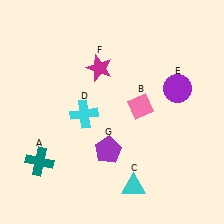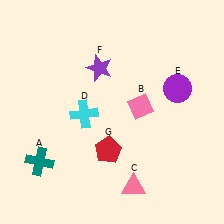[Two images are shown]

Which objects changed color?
C changed from cyan to pink. F changed from magenta to purple. G changed from purple to red.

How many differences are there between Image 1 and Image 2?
There are 3 differences between the two images.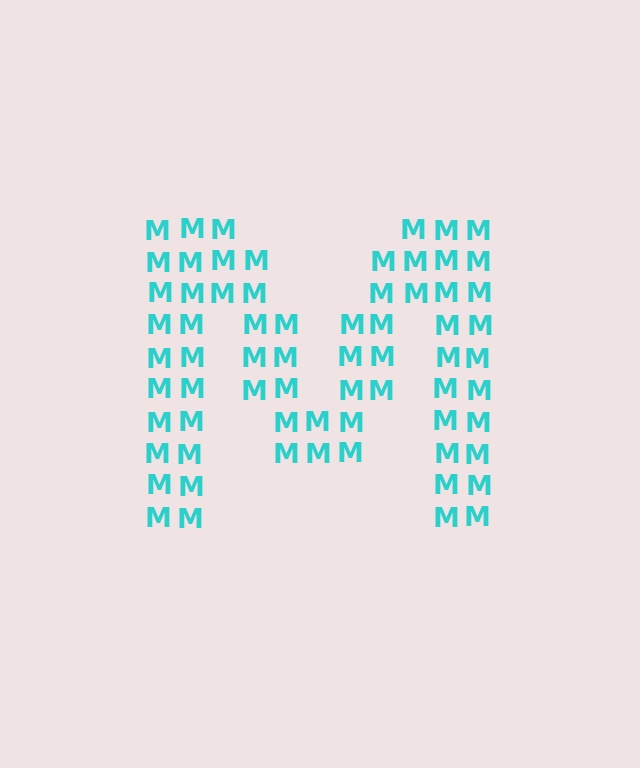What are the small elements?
The small elements are letter M's.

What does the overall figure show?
The overall figure shows the letter M.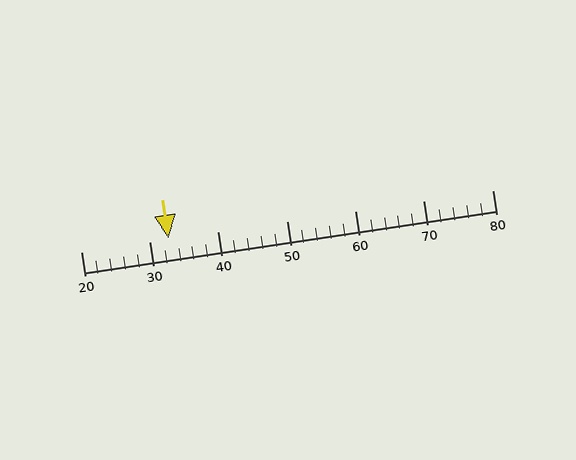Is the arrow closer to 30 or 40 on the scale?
The arrow is closer to 30.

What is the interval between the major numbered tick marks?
The major tick marks are spaced 10 units apart.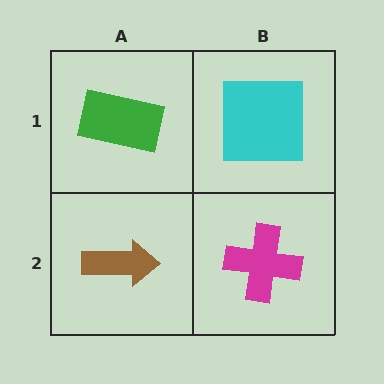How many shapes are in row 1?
2 shapes.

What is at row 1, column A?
A green rectangle.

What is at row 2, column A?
A brown arrow.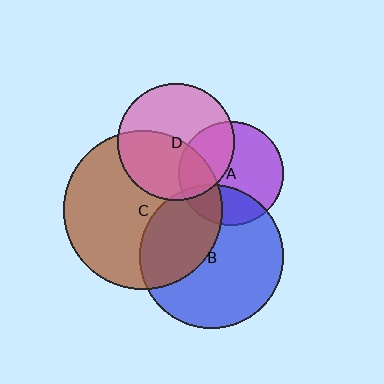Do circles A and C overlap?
Yes.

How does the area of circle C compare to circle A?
Approximately 2.3 times.